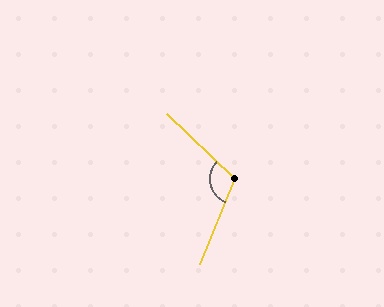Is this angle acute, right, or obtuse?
It is obtuse.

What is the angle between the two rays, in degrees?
Approximately 112 degrees.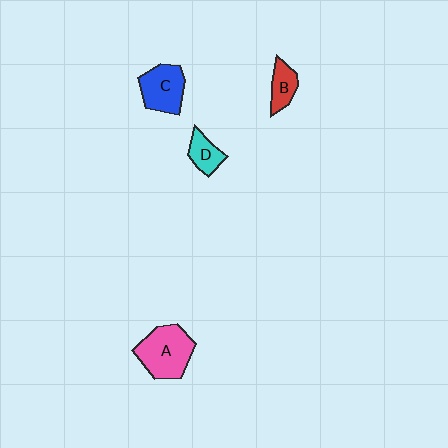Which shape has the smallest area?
Shape D (cyan).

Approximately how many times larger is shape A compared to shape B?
Approximately 2.1 times.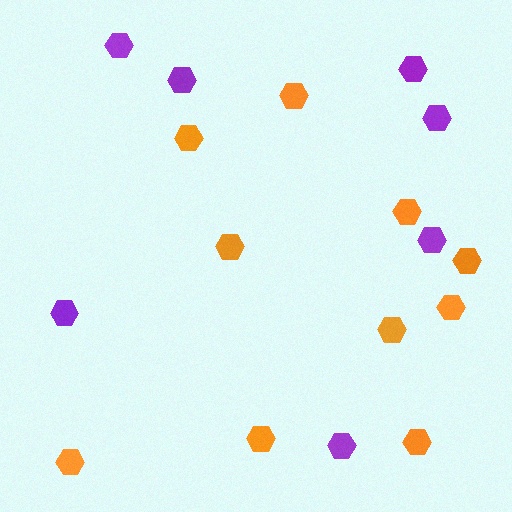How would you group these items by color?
There are 2 groups: one group of orange hexagons (10) and one group of purple hexagons (7).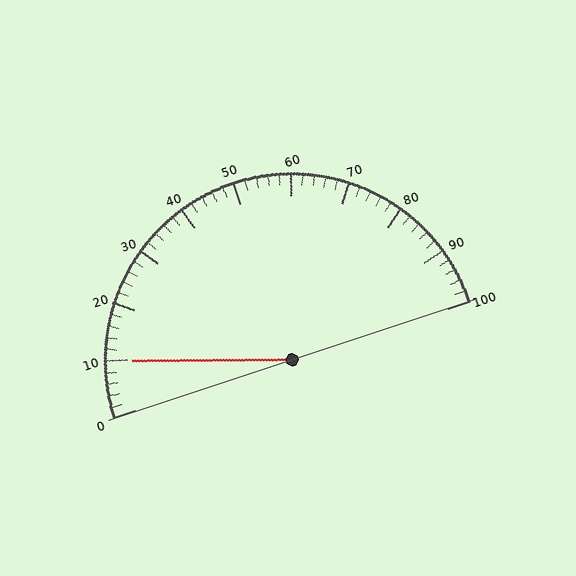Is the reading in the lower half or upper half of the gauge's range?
The reading is in the lower half of the range (0 to 100).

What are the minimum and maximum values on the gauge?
The gauge ranges from 0 to 100.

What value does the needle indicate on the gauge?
The needle indicates approximately 10.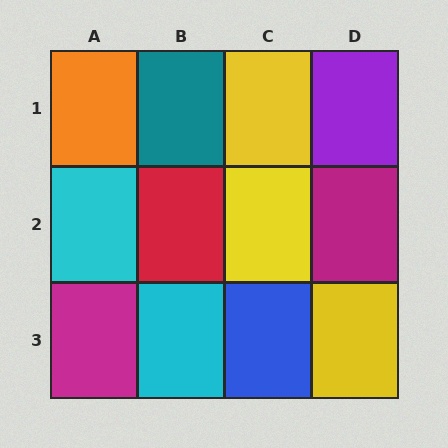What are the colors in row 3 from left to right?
Magenta, cyan, blue, yellow.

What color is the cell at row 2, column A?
Cyan.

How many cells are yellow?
3 cells are yellow.